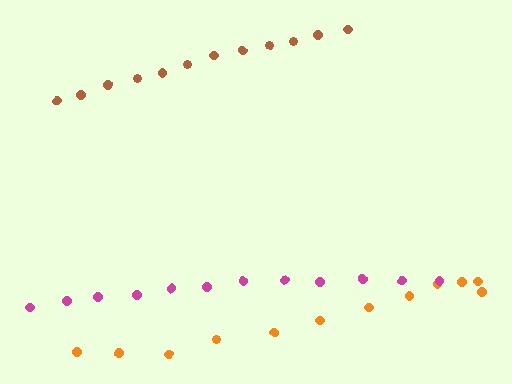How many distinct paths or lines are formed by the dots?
There are 3 distinct paths.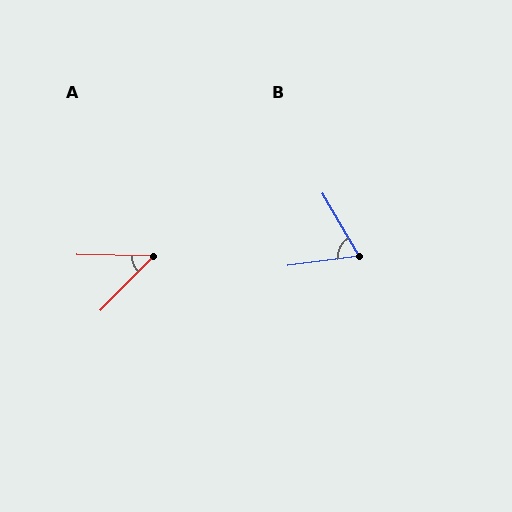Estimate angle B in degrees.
Approximately 68 degrees.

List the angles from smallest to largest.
A (46°), B (68°).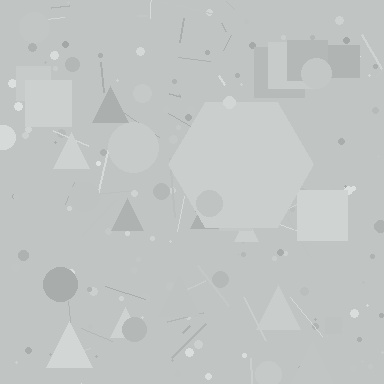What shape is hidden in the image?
A hexagon is hidden in the image.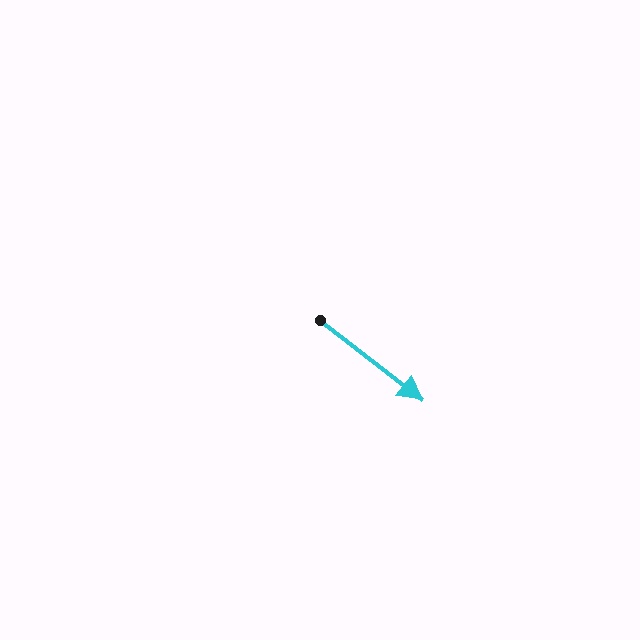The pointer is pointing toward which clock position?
Roughly 4 o'clock.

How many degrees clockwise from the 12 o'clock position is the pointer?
Approximately 128 degrees.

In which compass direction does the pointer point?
Southeast.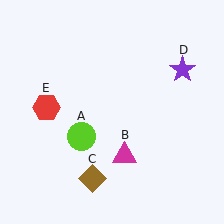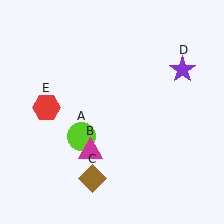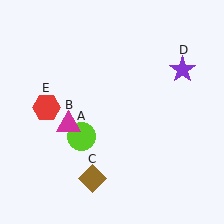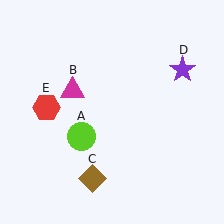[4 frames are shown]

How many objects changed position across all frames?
1 object changed position: magenta triangle (object B).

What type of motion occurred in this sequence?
The magenta triangle (object B) rotated clockwise around the center of the scene.